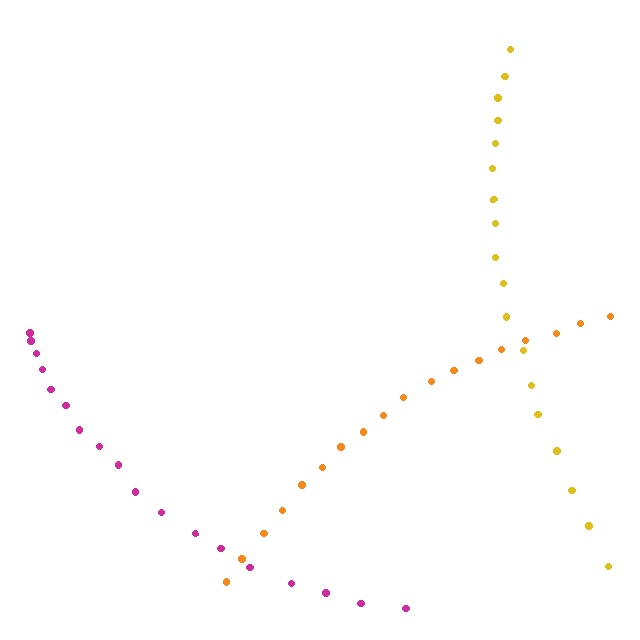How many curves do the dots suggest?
There are 3 distinct paths.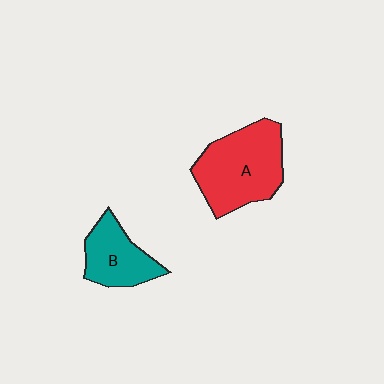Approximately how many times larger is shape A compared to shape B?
Approximately 1.6 times.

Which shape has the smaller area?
Shape B (teal).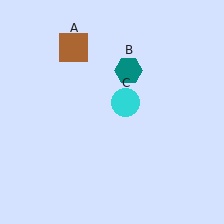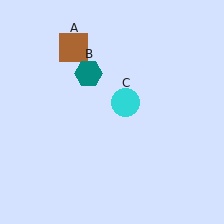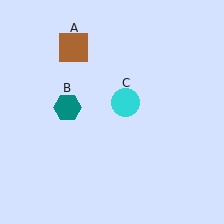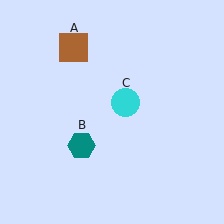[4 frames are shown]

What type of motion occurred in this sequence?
The teal hexagon (object B) rotated counterclockwise around the center of the scene.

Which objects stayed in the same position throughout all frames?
Brown square (object A) and cyan circle (object C) remained stationary.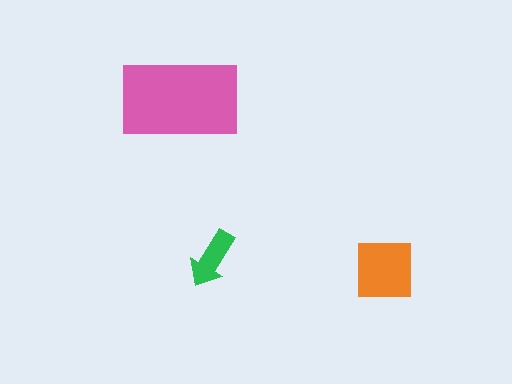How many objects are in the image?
There are 3 objects in the image.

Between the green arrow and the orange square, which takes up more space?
The orange square.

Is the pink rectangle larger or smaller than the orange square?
Larger.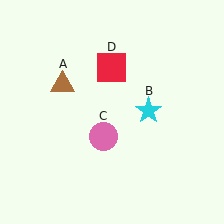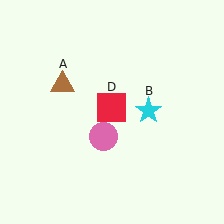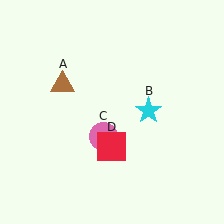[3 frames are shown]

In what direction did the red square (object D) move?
The red square (object D) moved down.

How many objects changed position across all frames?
1 object changed position: red square (object D).